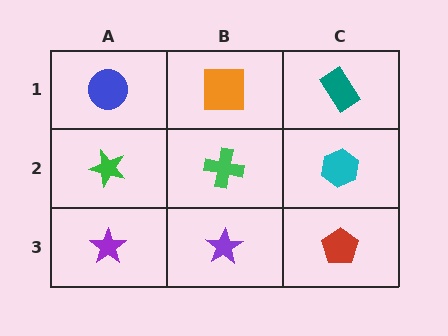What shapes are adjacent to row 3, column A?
A green star (row 2, column A), a purple star (row 3, column B).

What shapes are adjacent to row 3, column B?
A green cross (row 2, column B), a purple star (row 3, column A), a red pentagon (row 3, column C).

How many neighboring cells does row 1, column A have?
2.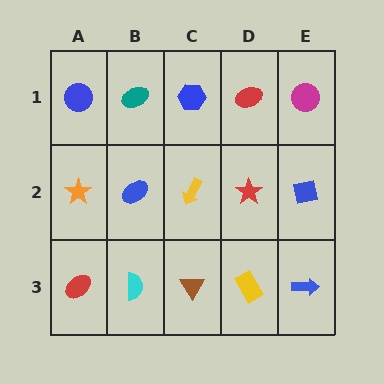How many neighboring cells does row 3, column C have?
3.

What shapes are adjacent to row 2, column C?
A blue hexagon (row 1, column C), a brown triangle (row 3, column C), a blue ellipse (row 2, column B), a red star (row 2, column D).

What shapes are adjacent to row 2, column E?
A magenta circle (row 1, column E), a blue arrow (row 3, column E), a red star (row 2, column D).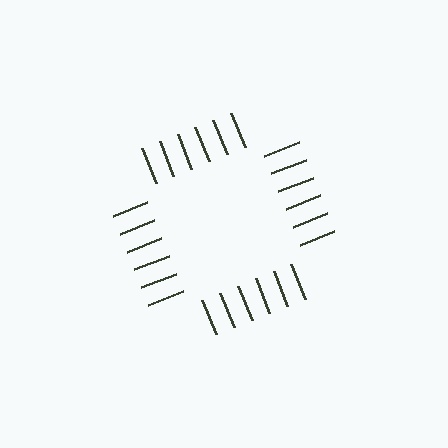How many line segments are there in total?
24 — 6 along each of the 4 edges.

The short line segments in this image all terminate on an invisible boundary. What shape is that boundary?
An illusory square — the line segments terminate on its edges but no continuous stroke is drawn.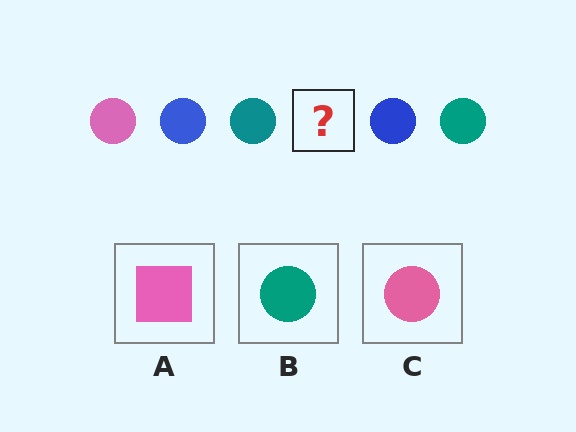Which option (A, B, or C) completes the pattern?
C.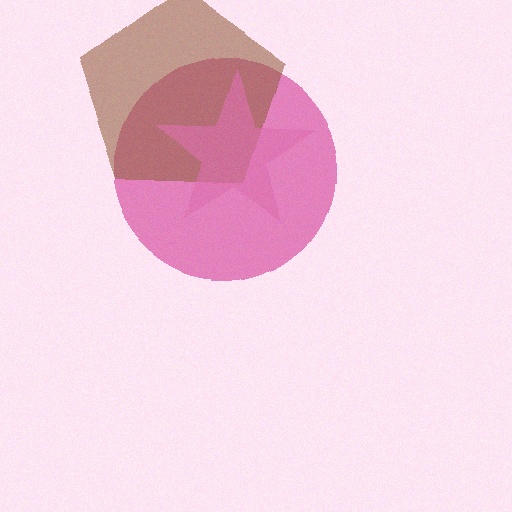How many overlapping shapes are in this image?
There are 3 overlapping shapes in the image.